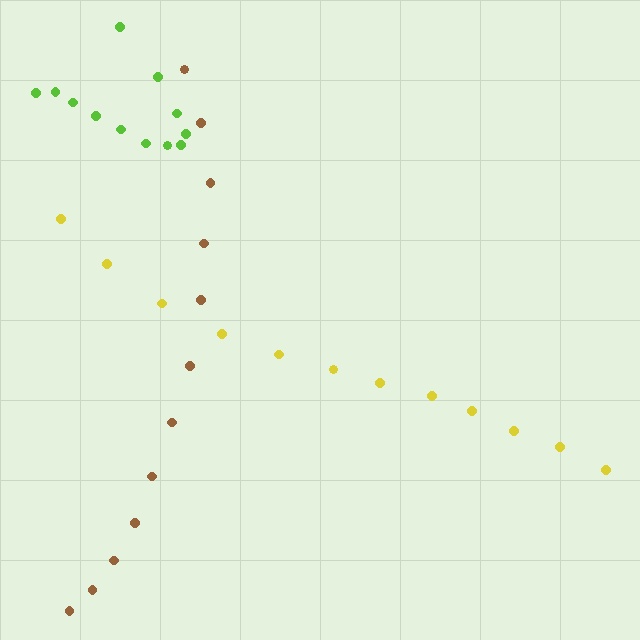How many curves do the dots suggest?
There are 3 distinct paths.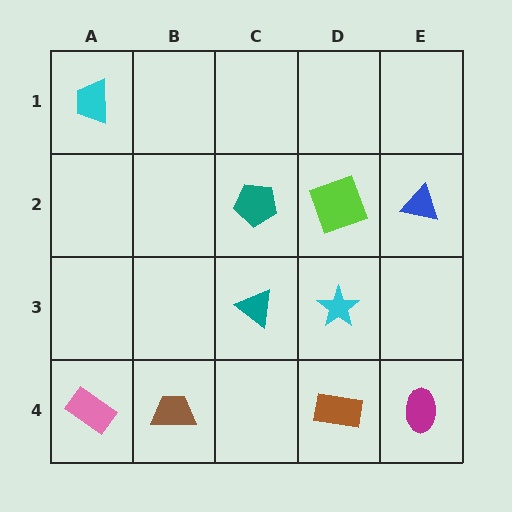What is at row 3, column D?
A cyan star.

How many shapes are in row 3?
2 shapes.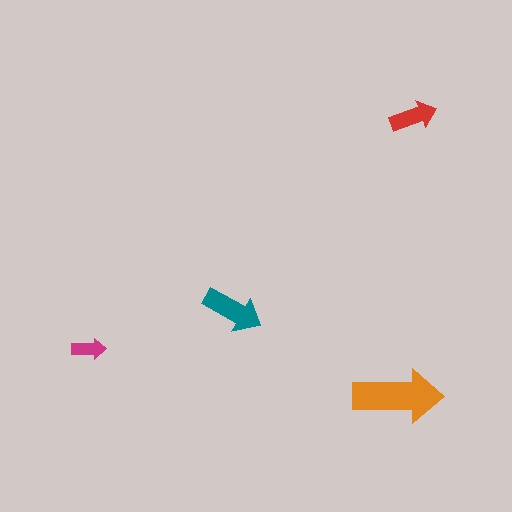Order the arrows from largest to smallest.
the orange one, the teal one, the red one, the magenta one.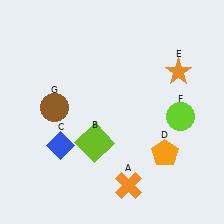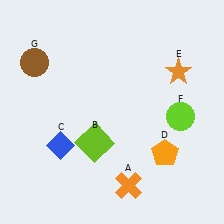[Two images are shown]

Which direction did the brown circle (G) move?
The brown circle (G) moved up.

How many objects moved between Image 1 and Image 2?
1 object moved between the two images.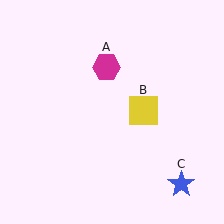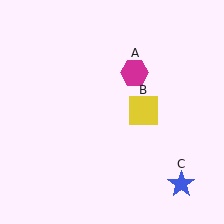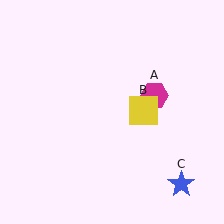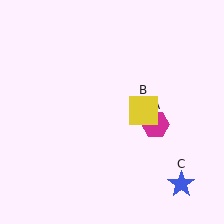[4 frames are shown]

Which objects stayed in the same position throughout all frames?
Yellow square (object B) and blue star (object C) remained stationary.